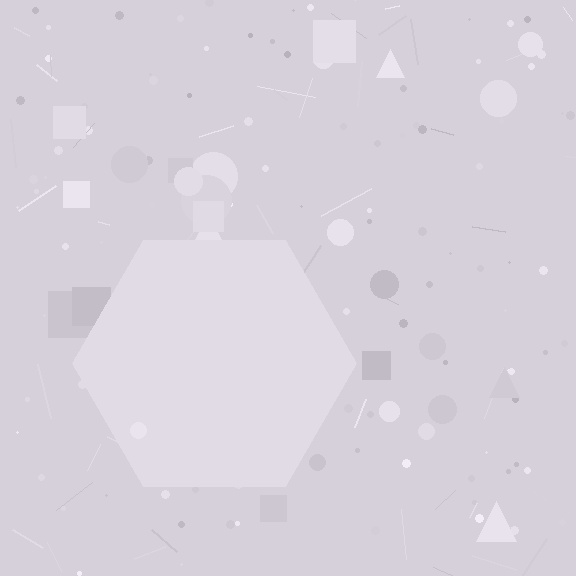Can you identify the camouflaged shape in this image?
The camouflaged shape is a hexagon.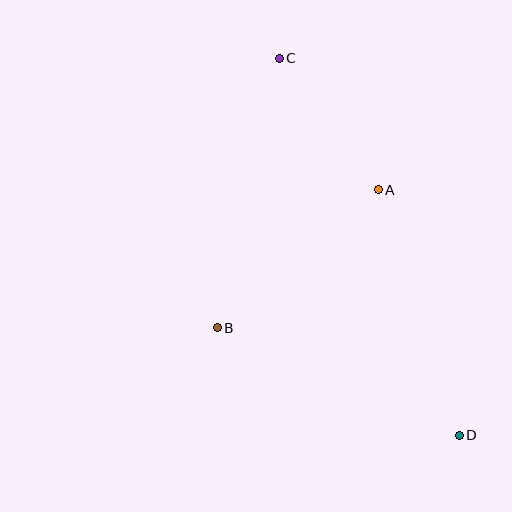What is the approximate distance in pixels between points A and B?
The distance between A and B is approximately 212 pixels.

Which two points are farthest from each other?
Points C and D are farthest from each other.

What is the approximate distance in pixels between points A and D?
The distance between A and D is approximately 258 pixels.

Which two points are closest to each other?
Points A and C are closest to each other.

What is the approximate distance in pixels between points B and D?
The distance between B and D is approximately 265 pixels.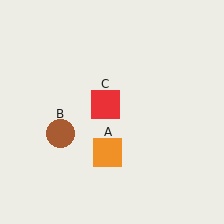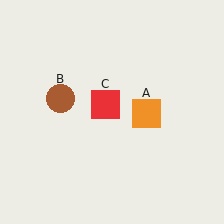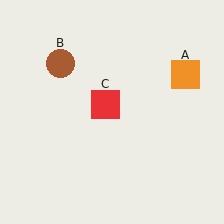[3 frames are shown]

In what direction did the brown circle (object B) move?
The brown circle (object B) moved up.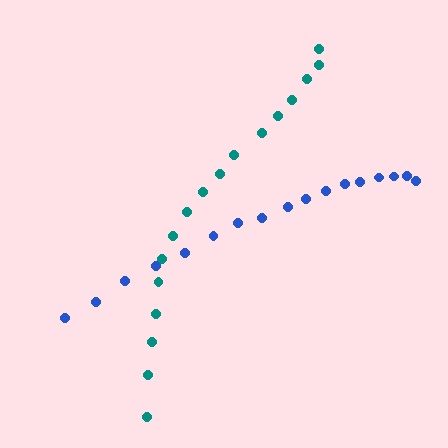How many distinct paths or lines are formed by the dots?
There are 2 distinct paths.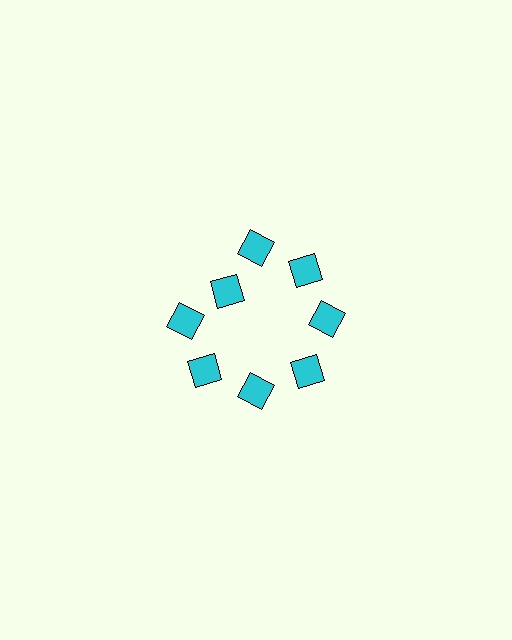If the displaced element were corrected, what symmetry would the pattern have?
It would have 8-fold rotational symmetry — the pattern would map onto itself every 45 degrees.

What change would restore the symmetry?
The symmetry would be restored by moving it outward, back onto the ring so that all 8 diamonds sit at equal angles and equal distance from the center.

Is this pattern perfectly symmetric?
No. The 8 cyan diamonds are arranged in a ring, but one element near the 10 o'clock position is pulled inward toward the center, breaking the 8-fold rotational symmetry.